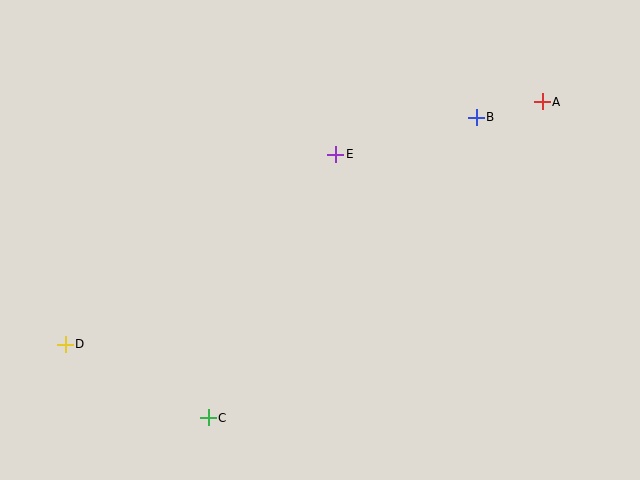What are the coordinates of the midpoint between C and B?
The midpoint between C and B is at (342, 267).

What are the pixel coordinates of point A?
Point A is at (542, 102).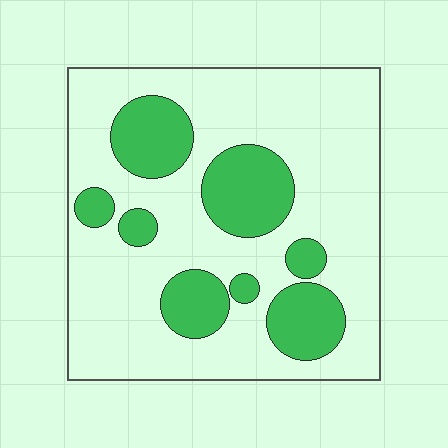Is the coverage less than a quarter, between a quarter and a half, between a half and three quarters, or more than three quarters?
Between a quarter and a half.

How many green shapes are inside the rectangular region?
8.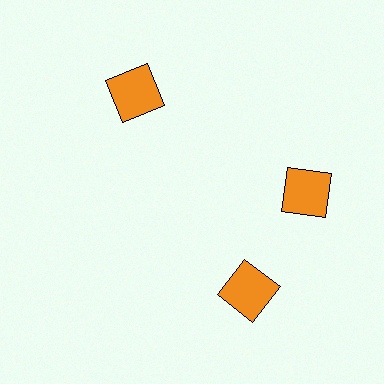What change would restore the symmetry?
The symmetry would be restored by rotating it back into even spacing with its neighbors so that all 3 squares sit at equal angles and equal distance from the center.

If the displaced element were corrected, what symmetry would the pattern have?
It would have 3-fold rotational symmetry — the pattern would map onto itself every 120 degrees.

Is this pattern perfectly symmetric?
No. The 3 orange squares are arranged in a ring, but one element near the 7 o'clock position is rotated out of alignment along the ring, breaking the 3-fold rotational symmetry.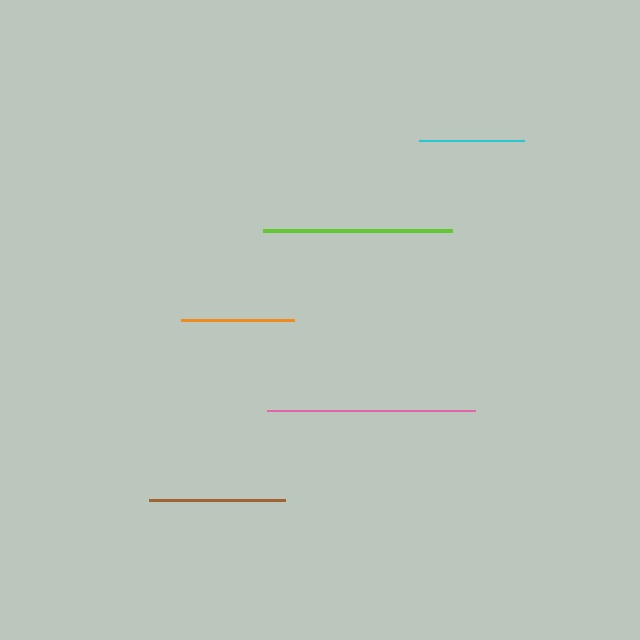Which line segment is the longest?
The pink line is the longest at approximately 207 pixels.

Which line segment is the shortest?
The cyan line is the shortest at approximately 104 pixels.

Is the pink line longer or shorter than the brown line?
The pink line is longer than the brown line.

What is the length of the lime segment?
The lime segment is approximately 189 pixels long.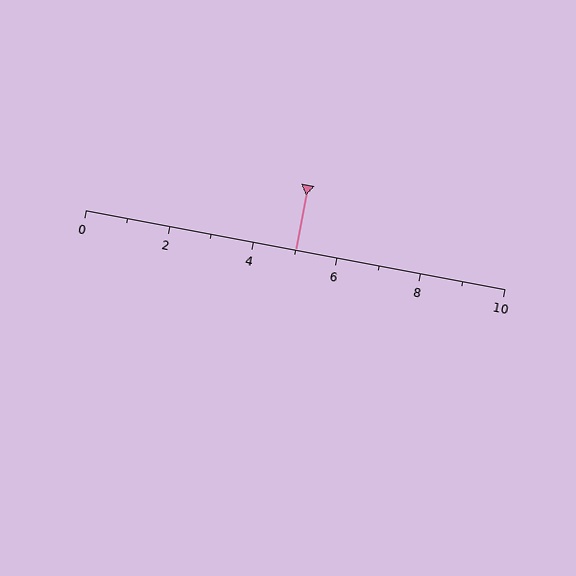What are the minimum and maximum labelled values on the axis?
The axis runs from 0 to 10.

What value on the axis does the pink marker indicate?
The marker indicates approximately 5.